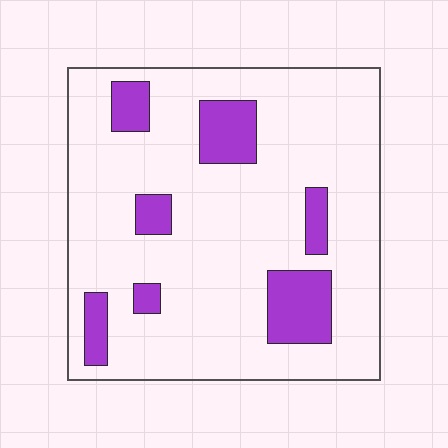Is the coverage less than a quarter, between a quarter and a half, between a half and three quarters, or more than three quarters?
Less than a quarter.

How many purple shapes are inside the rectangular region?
7.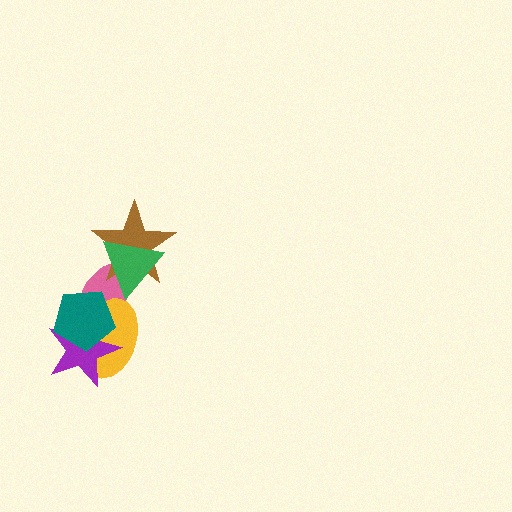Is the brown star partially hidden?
Yes, it is partially covered by another shape.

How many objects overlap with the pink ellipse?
5 objects overlap with the pink ellipse.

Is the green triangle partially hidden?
No, no other shape covers it.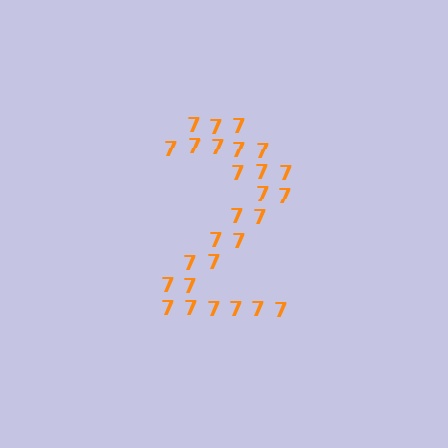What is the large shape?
The large shape is the digit 2.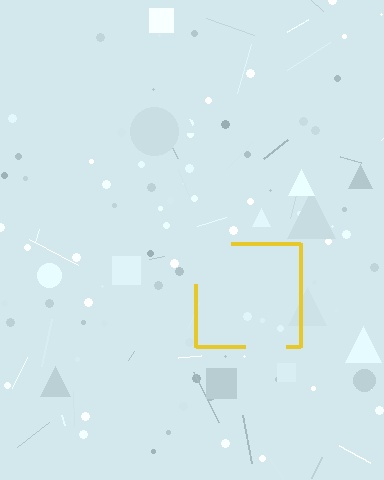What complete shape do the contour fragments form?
The contour fragments form a square.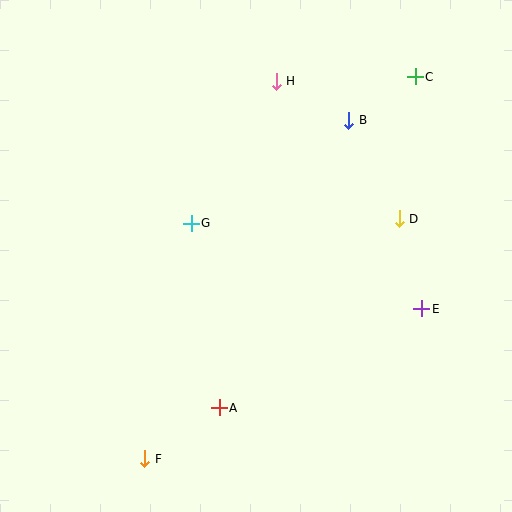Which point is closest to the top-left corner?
Point H is closest to the top-left corner.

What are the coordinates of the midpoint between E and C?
The midpoint between E and C is at (419, 193).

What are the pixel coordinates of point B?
Point B is at (349, 120).